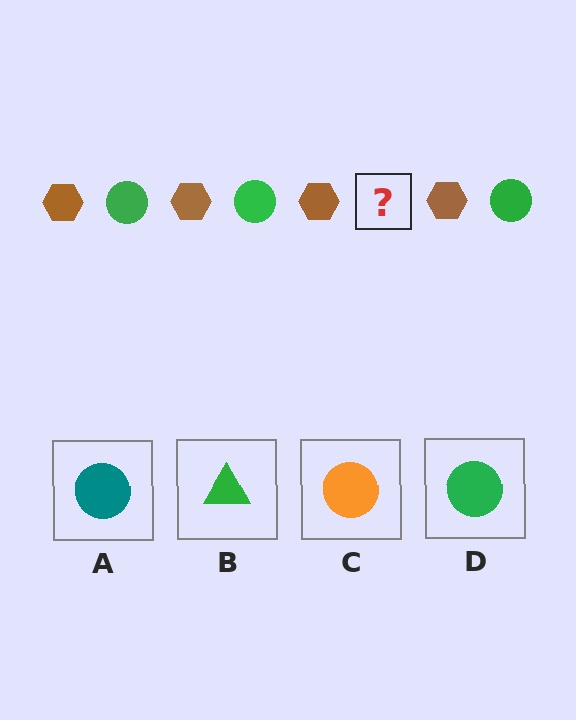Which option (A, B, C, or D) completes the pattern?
D.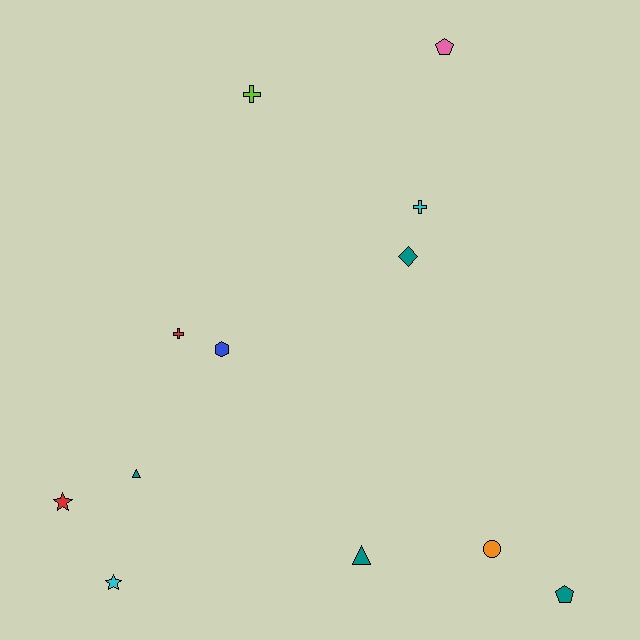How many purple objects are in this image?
There are no purple objects.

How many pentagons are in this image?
There are 2 pentagons.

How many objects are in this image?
There are 12 objects.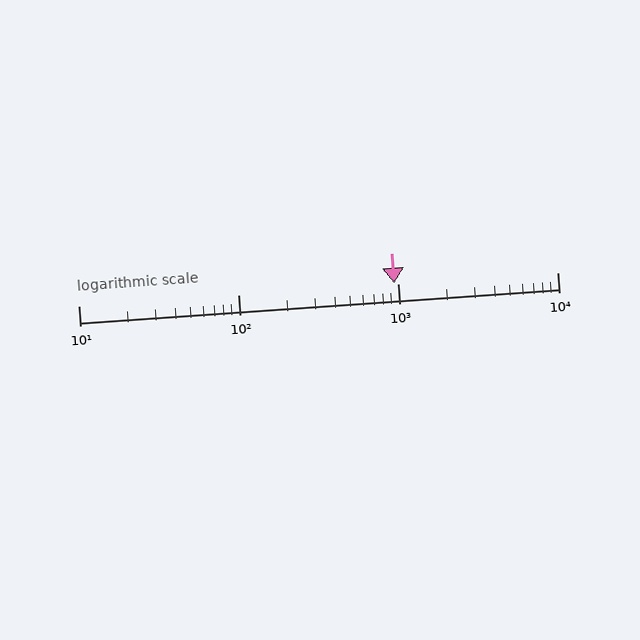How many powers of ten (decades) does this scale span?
The scale spans 3 decades, from 10 to 10000.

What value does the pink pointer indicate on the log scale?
The pointer indicates approximately 950.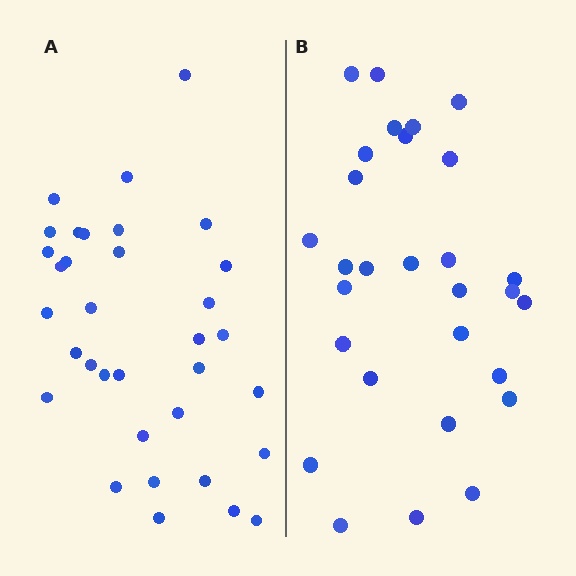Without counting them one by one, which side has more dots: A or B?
Region A (the left region) has more dots.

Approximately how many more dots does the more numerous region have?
Region A has about 5 more dots than region B.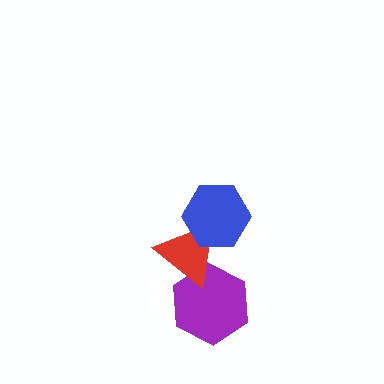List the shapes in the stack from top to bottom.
From top to bottom: the blue hexagon, the red triangle, the purple hexagon.